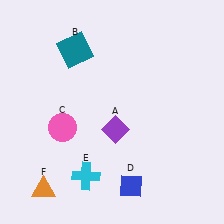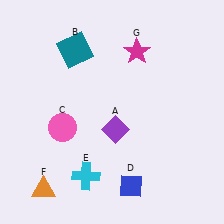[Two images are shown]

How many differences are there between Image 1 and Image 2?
There is 1 difference between the two images.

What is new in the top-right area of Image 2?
A magenta star (G) was added in the top-right area of Image 2.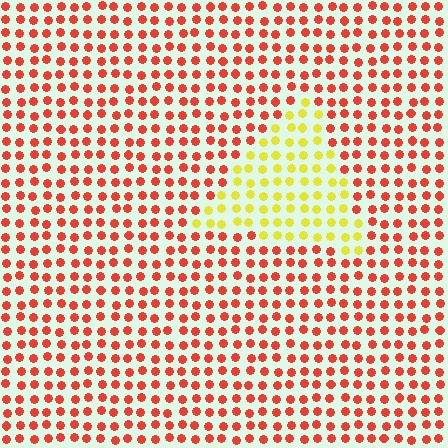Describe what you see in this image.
The image is filled with small red elements in a uniform arrangement. A triangle-shaped region is visible where the elements are tinted to a slightly different hue, forming a subtle color boundary.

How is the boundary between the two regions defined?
The boundary is defined purely by a slight shift in hue (about 57 degrees). Spacing, size, and orientation are identical on both sides.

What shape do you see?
I see a triangle.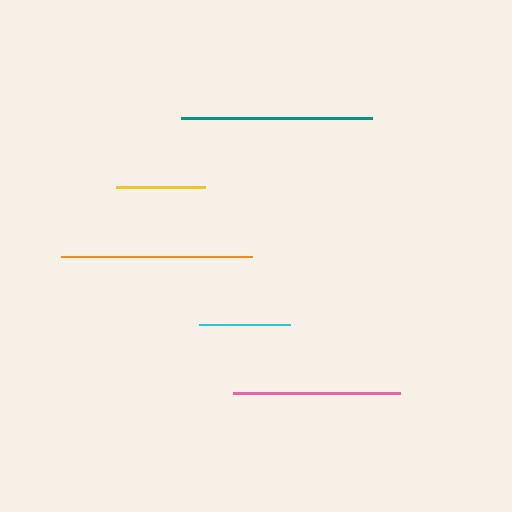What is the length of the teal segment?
The teal segment is approximately 191 pixels long.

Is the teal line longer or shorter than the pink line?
The teal line is longer than the pink line.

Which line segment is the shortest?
The yellow line is the shortest at approximately 89 pixels.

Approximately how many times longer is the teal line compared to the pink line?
The teal line is approximately 1.1 times the length of the pink line.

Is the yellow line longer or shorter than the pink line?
The pink line is longer than the yellow line.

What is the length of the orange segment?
The orange segment is approximately 191 pixels long.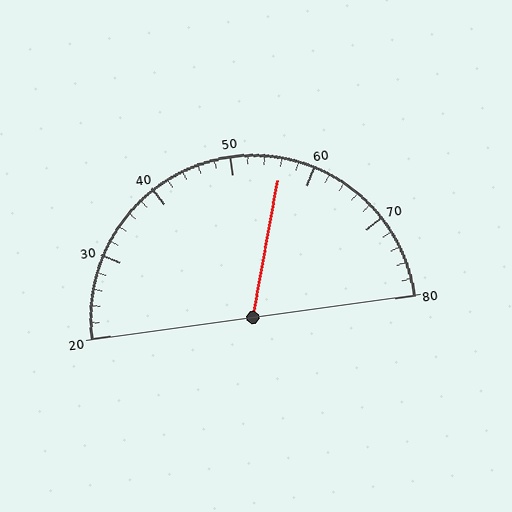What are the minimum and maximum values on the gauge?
The gauge ranges from 20 to 80.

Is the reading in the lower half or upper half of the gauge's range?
The reading is in the upper half of the range (20 to 80).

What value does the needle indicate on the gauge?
The needle indicates approximately 56.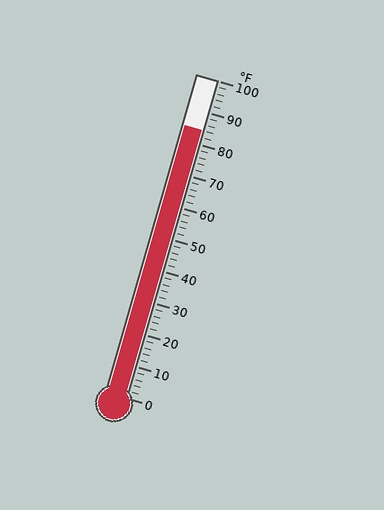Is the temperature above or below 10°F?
The temperature is above 10°F.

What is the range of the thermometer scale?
The thermometer scale ranges from 0°F to 100°F.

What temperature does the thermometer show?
The thermometer shows approximately 84°F.